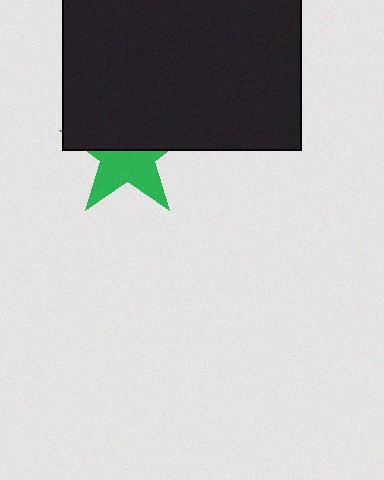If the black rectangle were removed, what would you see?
You would see the complete green star.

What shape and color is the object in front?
The object in front is a black rectangle.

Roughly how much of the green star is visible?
About half of it is visible (roughly 47%).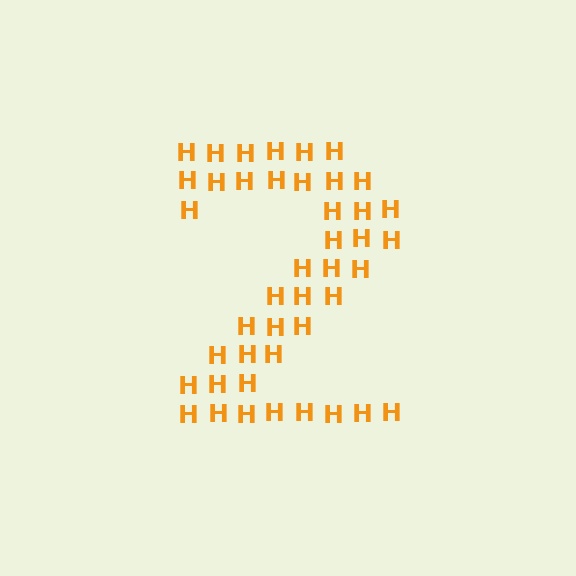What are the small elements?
The small elements are letter H's.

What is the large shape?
The large shape is the digit 2.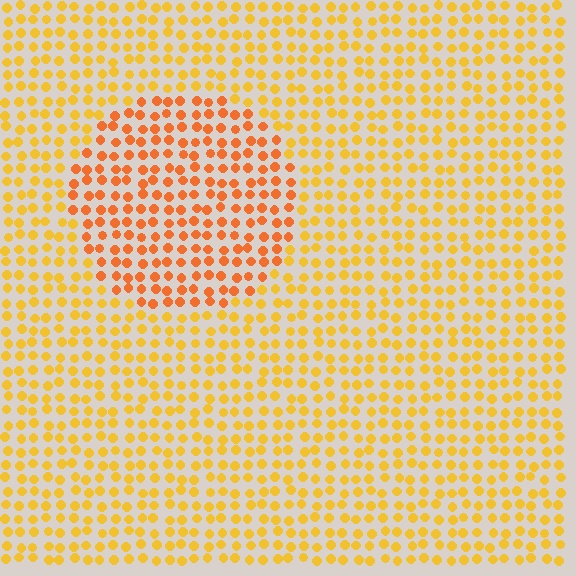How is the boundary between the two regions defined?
The boundary is defined purely by a slight shift in hue (about 26 degrees). Spacing, size, and orientation are identical on both sides.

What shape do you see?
I see a circle.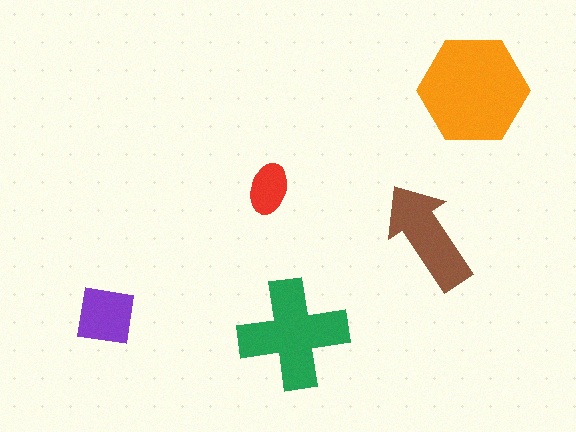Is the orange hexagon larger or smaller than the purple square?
Larger.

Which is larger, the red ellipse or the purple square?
The purple square.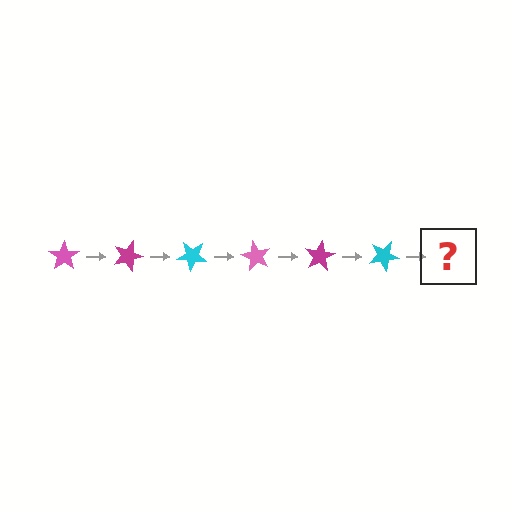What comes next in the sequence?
The next element should be a pink star, rotated 120 degrees from the start.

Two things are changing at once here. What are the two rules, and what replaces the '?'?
The two rules are that it rotates 20 degrees each step and the color cycles through pink, magenta, and cyan. The '?' should be a pink star, rotated 120 degrees from the start.